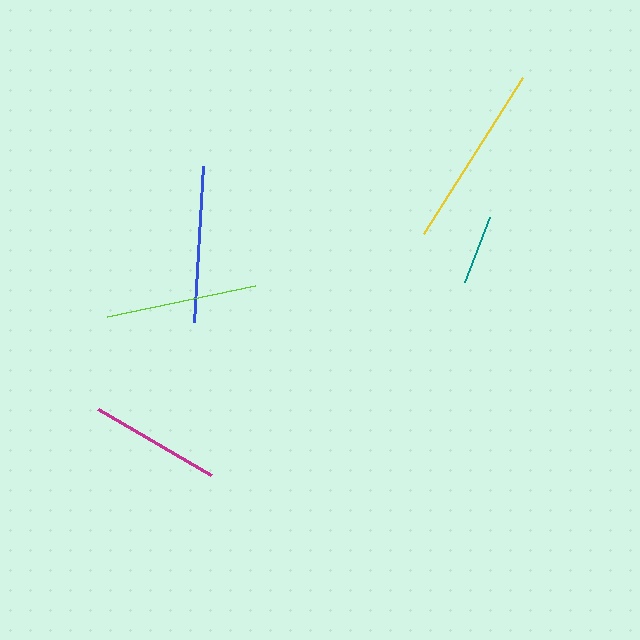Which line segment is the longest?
The yellow line is the longest at approximately 185 pixels.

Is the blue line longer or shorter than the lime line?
The blue line is longer than the lime line.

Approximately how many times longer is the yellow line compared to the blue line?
The yellow line is approximately 1.2 times the length of the blue line.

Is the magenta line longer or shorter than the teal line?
The magenta line is longer than the teal line.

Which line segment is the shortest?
The teal line is the shortest at approximately 70 pixels.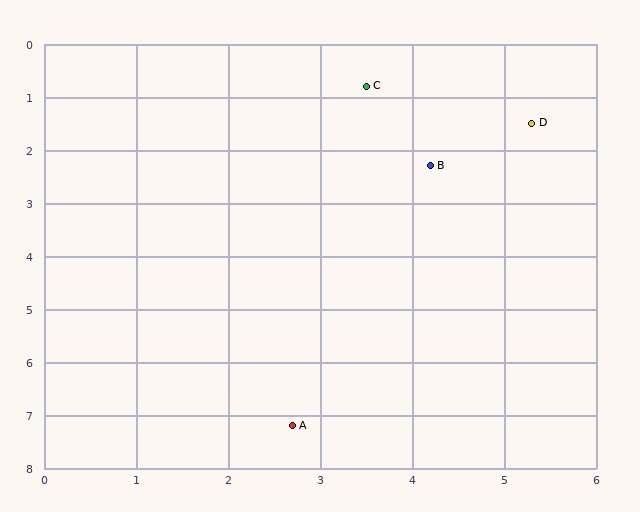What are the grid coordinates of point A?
Point A is at approximately (2.7, 7.2).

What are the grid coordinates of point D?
Point D is at approximately (5.3, 1.5).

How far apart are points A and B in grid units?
Points A and B are about 5.1 grid units apart.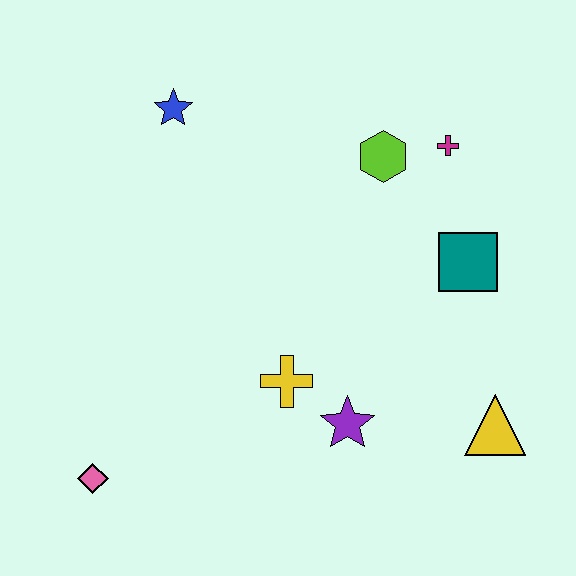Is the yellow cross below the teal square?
Yes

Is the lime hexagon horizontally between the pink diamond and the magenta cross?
Yes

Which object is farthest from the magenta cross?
The pink diamond is farthest from the magenta cross.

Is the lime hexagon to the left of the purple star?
No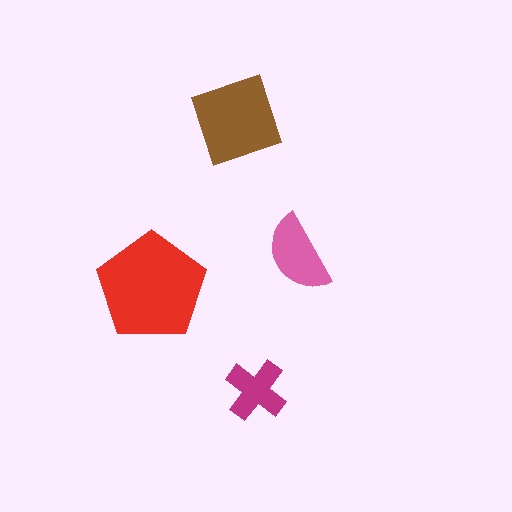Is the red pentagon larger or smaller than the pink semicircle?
Larger.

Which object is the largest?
The red pentagon.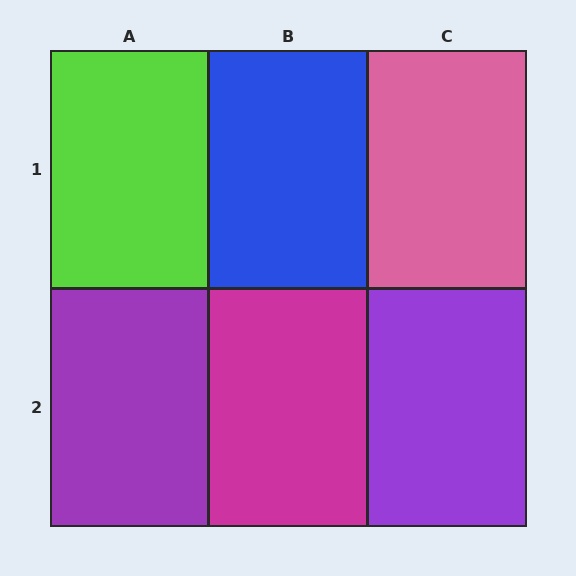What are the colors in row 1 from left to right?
Lime, blue, pink.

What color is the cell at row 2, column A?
Purple.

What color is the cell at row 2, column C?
Purple.